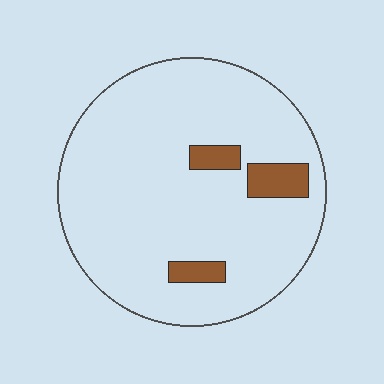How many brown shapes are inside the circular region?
3.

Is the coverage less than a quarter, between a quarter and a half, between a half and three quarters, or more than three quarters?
Less than a quarter.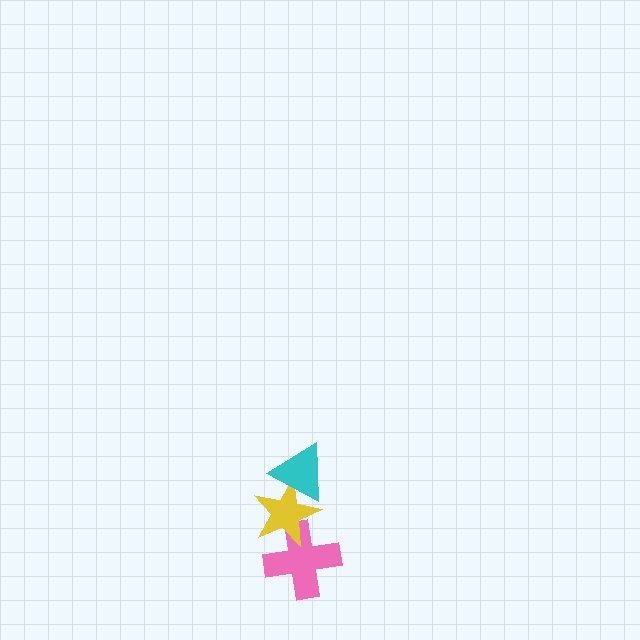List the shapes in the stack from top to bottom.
From top to bottom: the cyan triangle, the yellow star, the pink cross.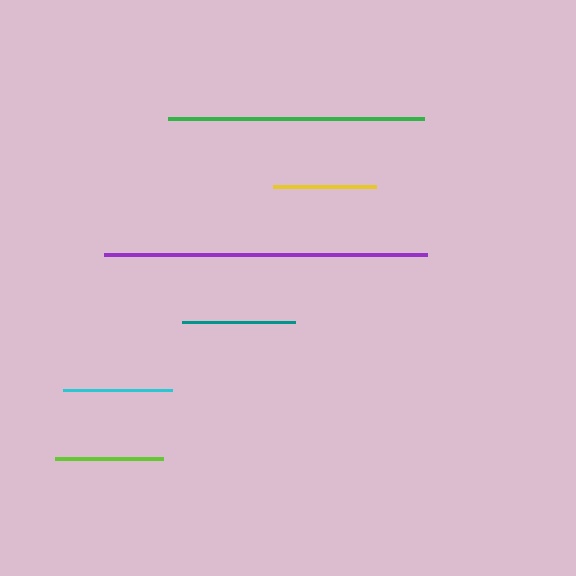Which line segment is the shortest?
The yellow line is the shortest at approximately 103 pixels.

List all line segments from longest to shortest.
From longest to shortest: purple, green, teal, cyan, lime, yellow.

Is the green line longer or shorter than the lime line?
The green line is longer than the lime line.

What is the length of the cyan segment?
The cyan segment is approximately 108 pixels long.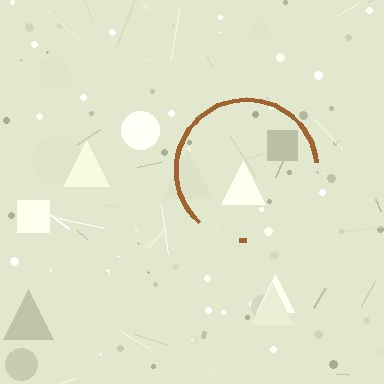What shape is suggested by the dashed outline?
The dashed outline suggests a circle.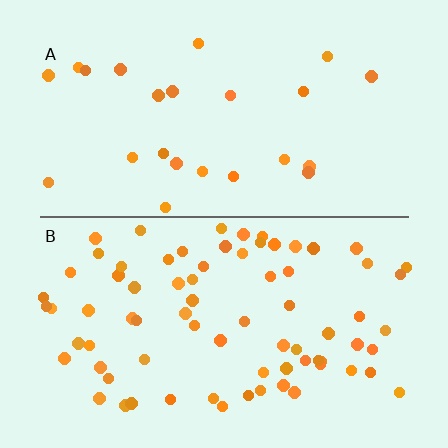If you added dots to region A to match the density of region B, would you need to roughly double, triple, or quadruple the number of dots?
Approximately triple.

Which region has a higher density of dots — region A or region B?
B (the bottom).